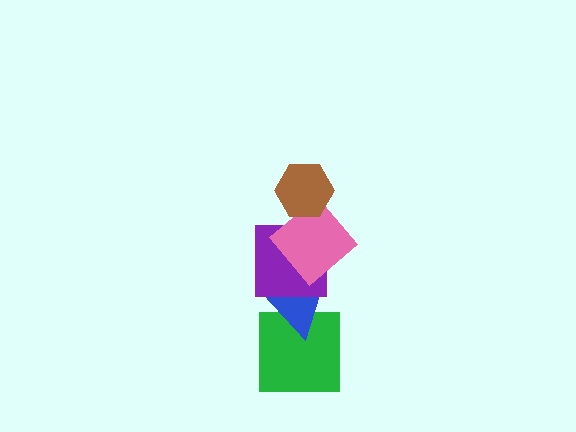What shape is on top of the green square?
The blue triangle is on top of the green square.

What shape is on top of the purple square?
The pink diamond is on top of the purple square.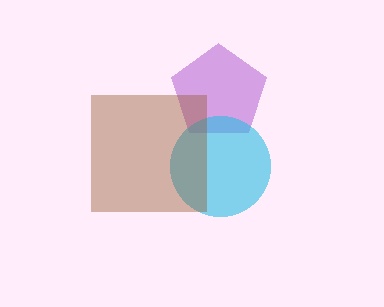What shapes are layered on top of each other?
The layered shapes are: a purple pentagon, a cyan circle, a brown square.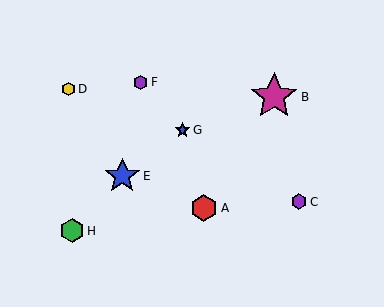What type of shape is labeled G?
Shape G is a blue star.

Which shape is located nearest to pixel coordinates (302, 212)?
The purple hexagon (labeled C) at (299, 202) is nearest to that location.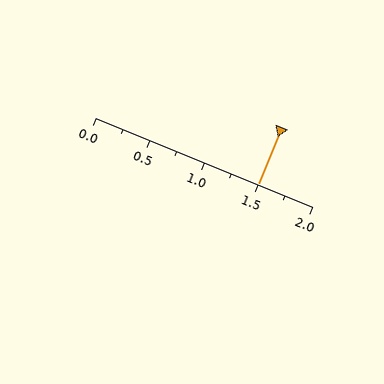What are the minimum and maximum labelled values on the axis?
The axis runs from 0.0 to 2.0.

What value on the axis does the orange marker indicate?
The marker indicates approximately 1.5.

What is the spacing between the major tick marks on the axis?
The major ticks are spaced 0.5 apart.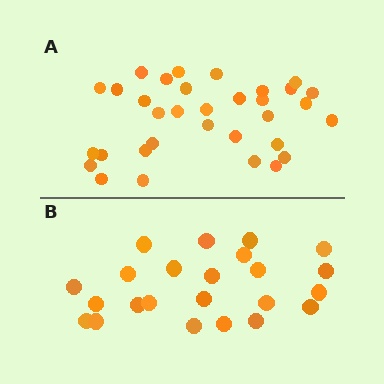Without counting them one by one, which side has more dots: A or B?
Region A (the top region) has more dots.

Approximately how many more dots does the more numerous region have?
Region A has roughly 10 or so more dots than region B.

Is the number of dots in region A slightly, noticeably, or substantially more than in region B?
Region A has noticeably more, but not dramatically so. The ratio is roughly 1.4 to 1.